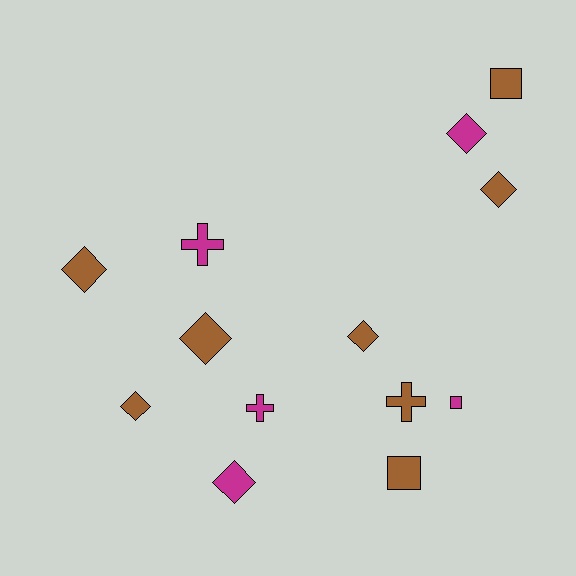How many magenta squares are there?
There is 1 magenta square.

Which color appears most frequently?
Brown, with 8 objects.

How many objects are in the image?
There are 13 objects.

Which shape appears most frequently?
Diamond, with 7 objects.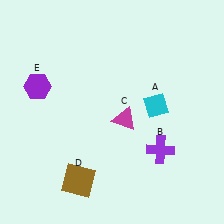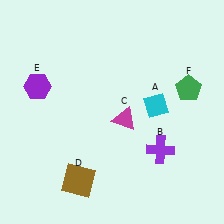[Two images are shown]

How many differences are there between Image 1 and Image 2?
There is 1 difference between the two images.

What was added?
A green pentagon (F) was added in Image 2.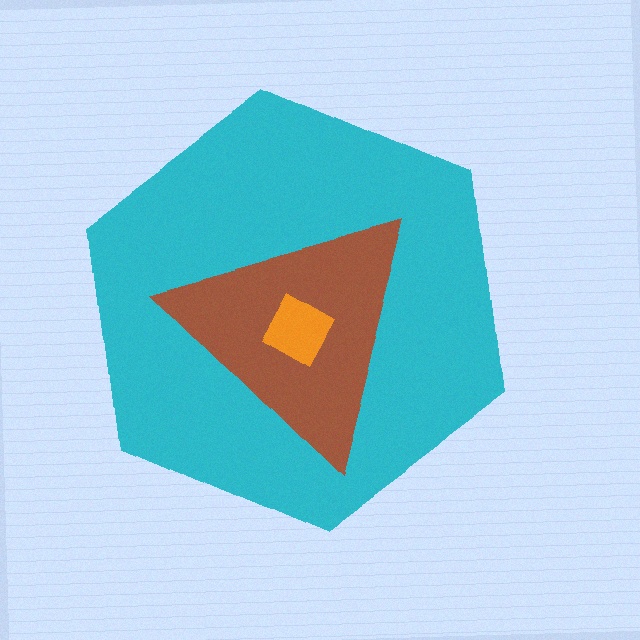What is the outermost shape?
The cyan hexagon.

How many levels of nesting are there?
3.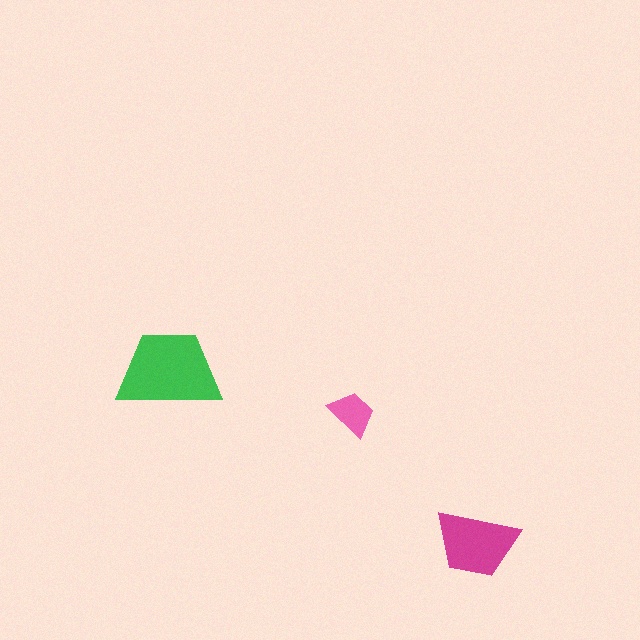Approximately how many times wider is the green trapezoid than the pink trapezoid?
About 2 times wider.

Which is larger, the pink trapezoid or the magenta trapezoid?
The magenta one.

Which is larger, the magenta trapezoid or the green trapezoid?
The green one.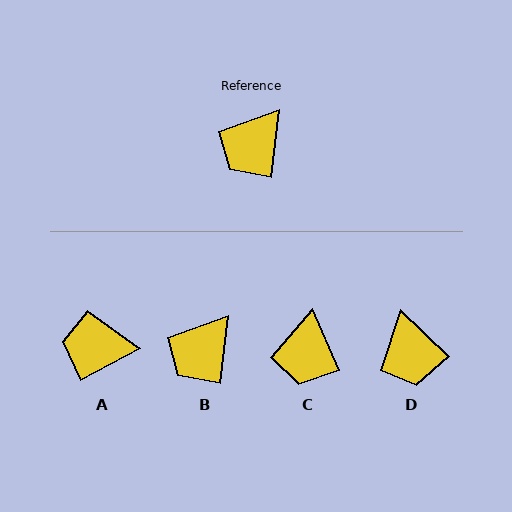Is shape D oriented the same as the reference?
No, it is off by about 53 degrees.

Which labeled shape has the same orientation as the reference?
B.